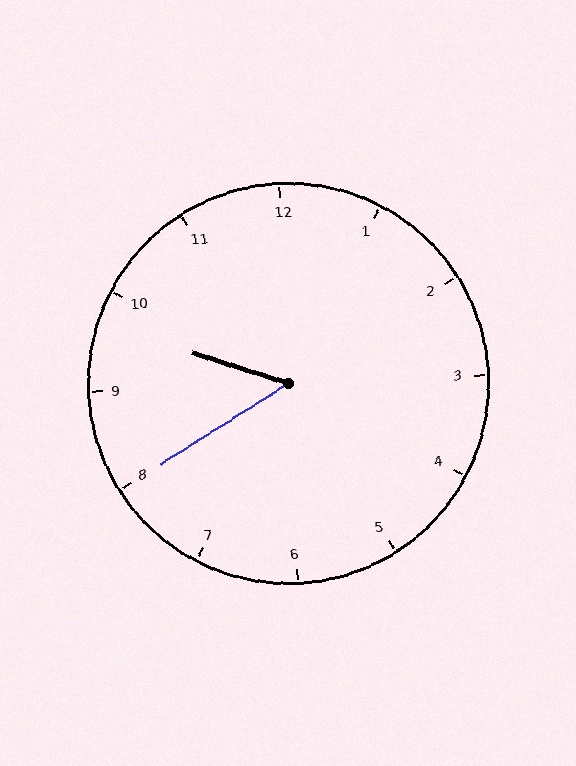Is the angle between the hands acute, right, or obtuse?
It is acute.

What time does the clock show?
9:40.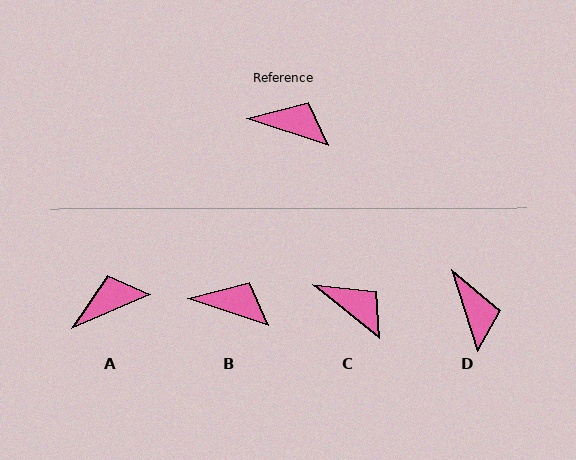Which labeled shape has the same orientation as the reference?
B.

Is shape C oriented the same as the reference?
No, it is off by about 21 degrees.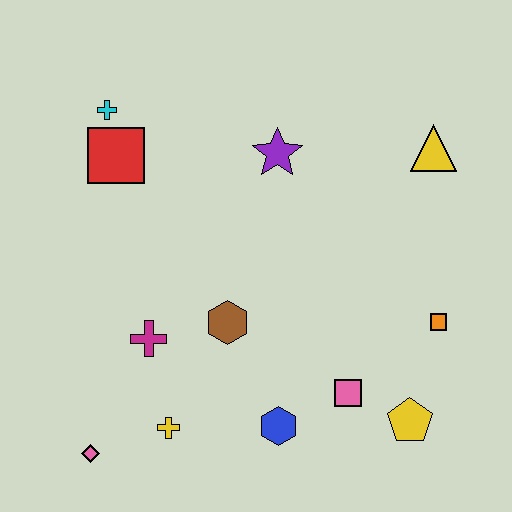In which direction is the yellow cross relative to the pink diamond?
The yellow cross is to the right of the pink diamond.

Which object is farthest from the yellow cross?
The yellow triangle is farthest from the yellow cross.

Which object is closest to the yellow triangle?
The purple star is closest to the yellow triangle.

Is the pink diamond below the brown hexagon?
Yes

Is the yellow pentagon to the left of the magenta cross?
No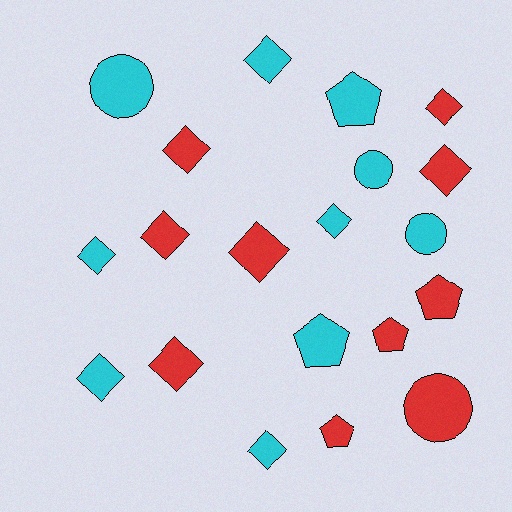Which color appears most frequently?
Red, with 10 objects.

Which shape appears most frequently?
Diamond, with 11 objects.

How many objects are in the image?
There are 20 objects.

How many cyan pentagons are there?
There are 2 cyan pentagons.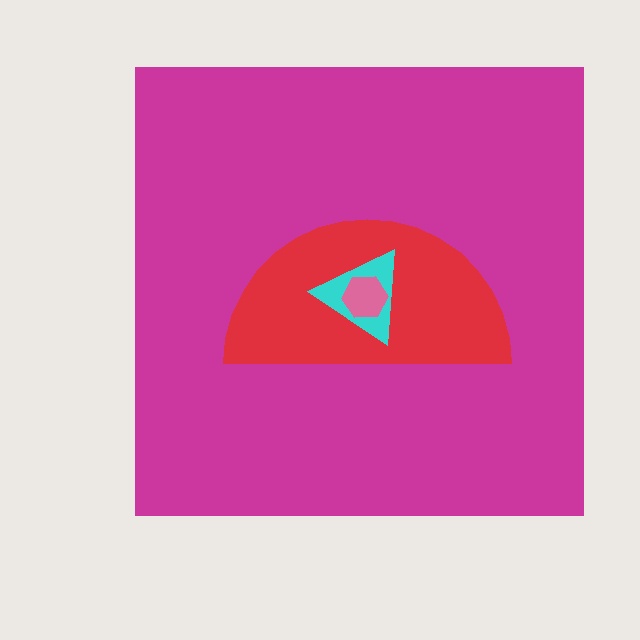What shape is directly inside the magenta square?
The red semicircle.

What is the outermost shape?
The magenta square.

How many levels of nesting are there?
4.